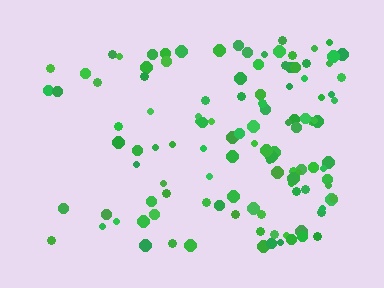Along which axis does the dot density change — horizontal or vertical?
Horizontal.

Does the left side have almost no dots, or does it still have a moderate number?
Still a moderate number, just noticeably fewer than the right.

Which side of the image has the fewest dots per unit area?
The left.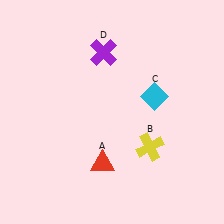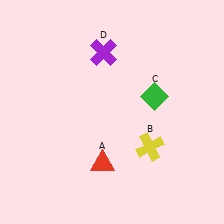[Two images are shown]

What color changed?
The diamond (C) changed from cyan in Image 1 to green in Image 2.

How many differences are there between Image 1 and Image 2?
There is 1 difference between the two images.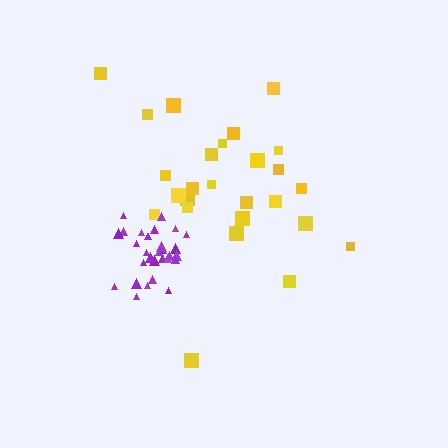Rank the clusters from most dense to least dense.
purple, yellow.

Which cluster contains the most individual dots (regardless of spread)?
Purple (30).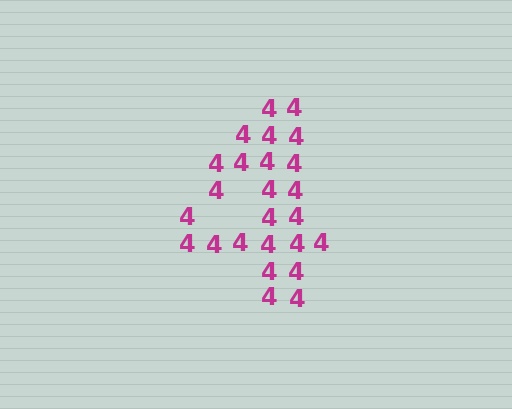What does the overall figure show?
The overall figure shows the digit 4.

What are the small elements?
The small elements are digit 4's.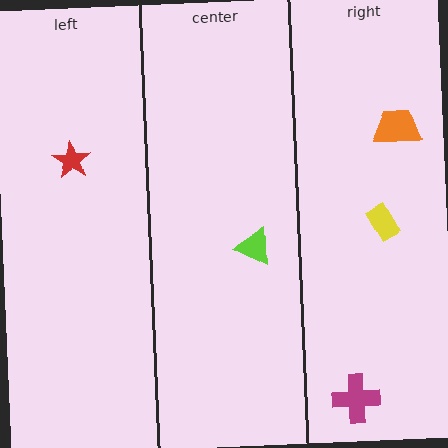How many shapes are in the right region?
3.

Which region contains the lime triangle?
The center region.